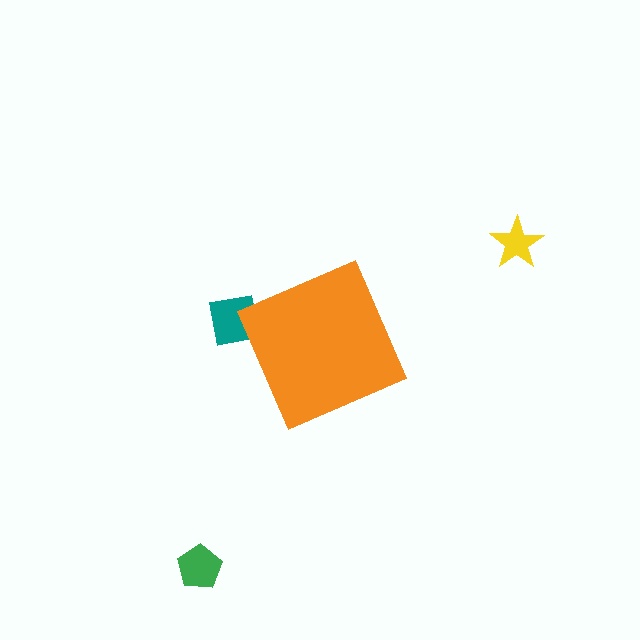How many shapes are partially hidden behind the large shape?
1 shape is partially hidden.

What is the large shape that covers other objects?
An orange diamond.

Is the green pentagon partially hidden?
No, the green pentagon is fully visible.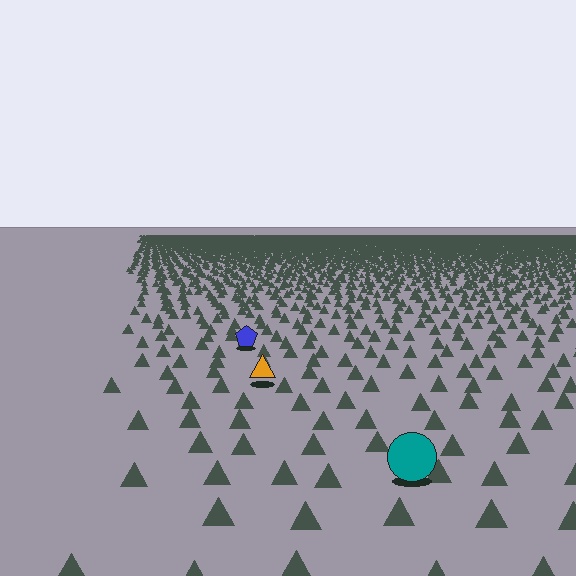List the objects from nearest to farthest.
From nearest to farthest: the teal circle, the orange triangle, the blue pentagon.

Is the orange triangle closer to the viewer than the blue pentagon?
Yes. The orange triangle is closer — you can tell from the texture gradient: the ground texture is coarser near it.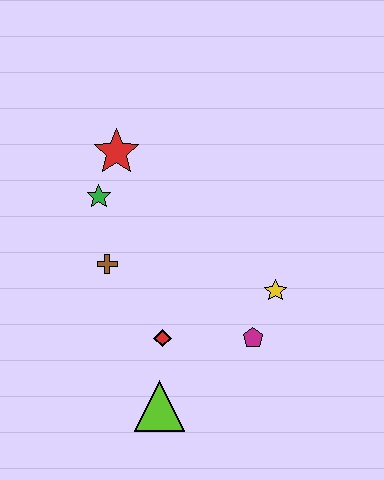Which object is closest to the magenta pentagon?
The yellow star is closest to the magenta pentagon.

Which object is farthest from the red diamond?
The red star is farthest from the red diamond.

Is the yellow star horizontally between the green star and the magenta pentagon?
No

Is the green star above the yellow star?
Yes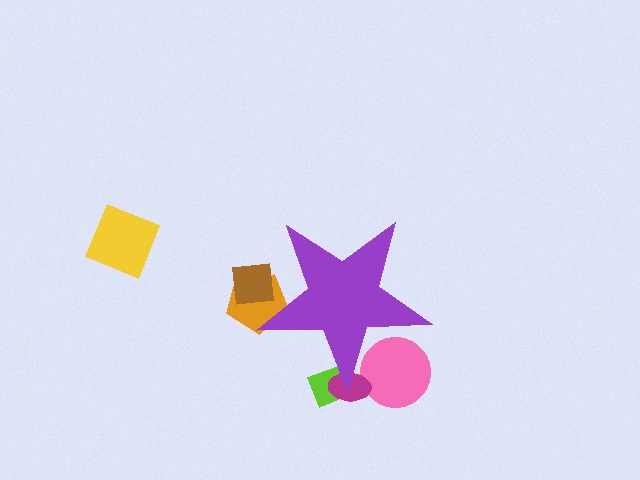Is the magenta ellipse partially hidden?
Yes, the magenta ellipse is partially hidden behind the purple star.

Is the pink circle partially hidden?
Yes, the pink circle is partially hidden behind the purple star.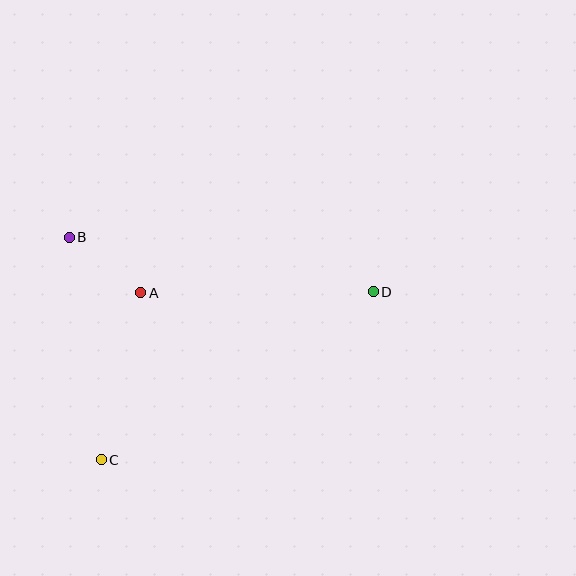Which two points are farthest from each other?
Points C and D are farthest from each other.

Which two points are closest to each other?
Points A and B are closest to each other.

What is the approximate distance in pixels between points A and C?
The distance between A and C is approximately 172 pixels.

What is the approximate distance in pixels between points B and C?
The distance between B and C is approximately 224 pixels.